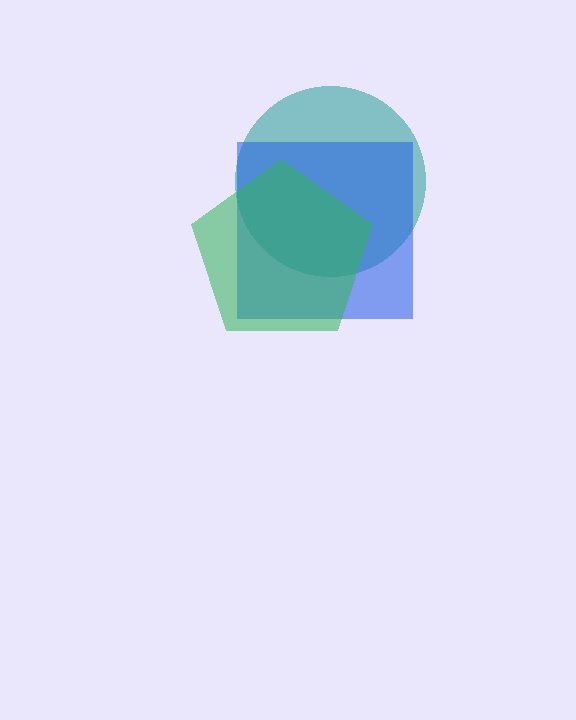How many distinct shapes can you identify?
There are 3 distinct shapes: a teal circle, a blue square, a green pentagon.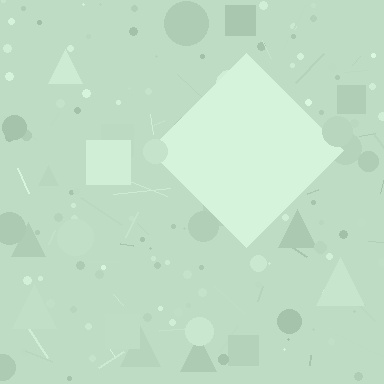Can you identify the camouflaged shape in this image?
The camouflaged shape is a diamond.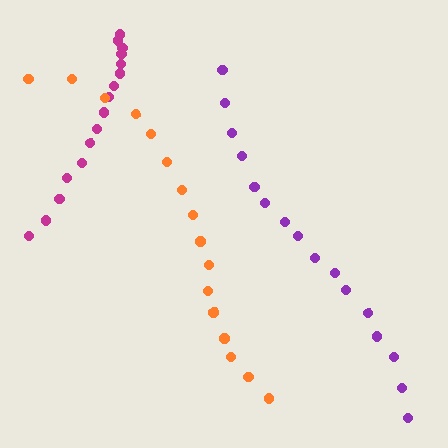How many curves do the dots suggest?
There are 3 distinct paths.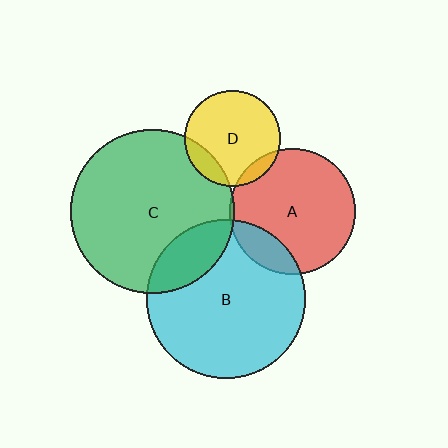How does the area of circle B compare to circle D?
Approximately 2.8 times.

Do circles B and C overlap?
Yes.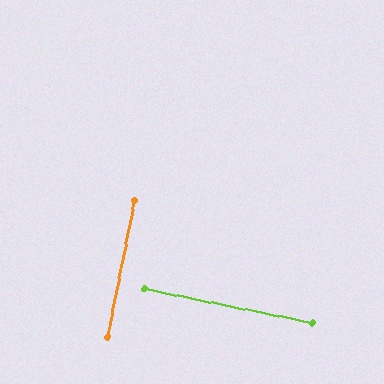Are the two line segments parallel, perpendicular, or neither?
Perpendicular — they meet at approximately 90°.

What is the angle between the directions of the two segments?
Approximately 90 degrees.